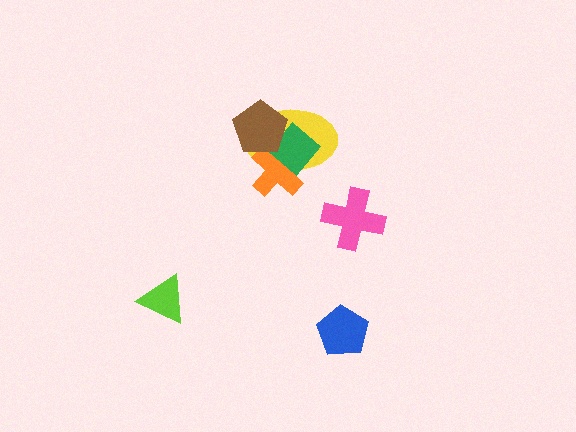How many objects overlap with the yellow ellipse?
3 objects overlap with the yellow ellipse.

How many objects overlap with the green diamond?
3 objects overlap with the green diamond.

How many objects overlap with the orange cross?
3 objects overlap with the orange cross.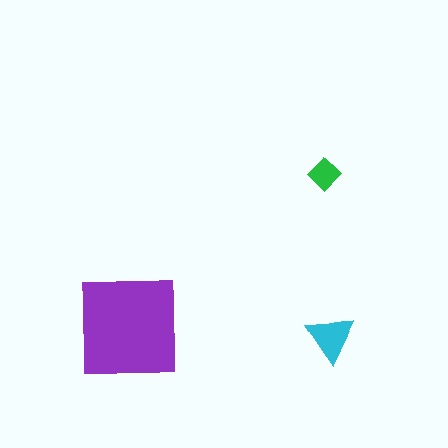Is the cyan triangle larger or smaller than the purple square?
Smaller.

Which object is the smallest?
The green diamond.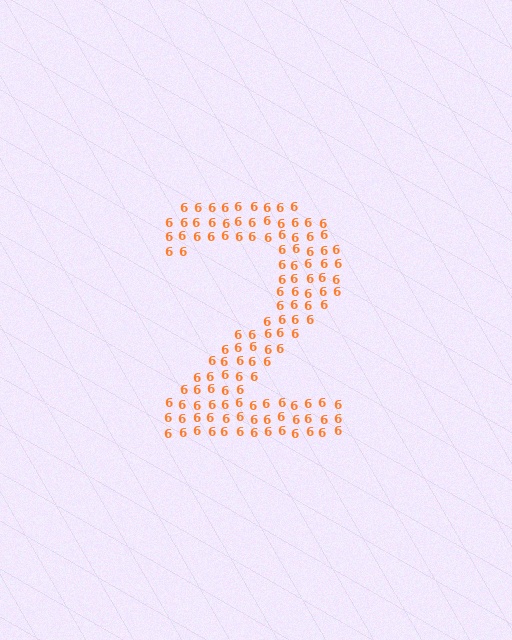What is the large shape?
The large shape is the digit 2.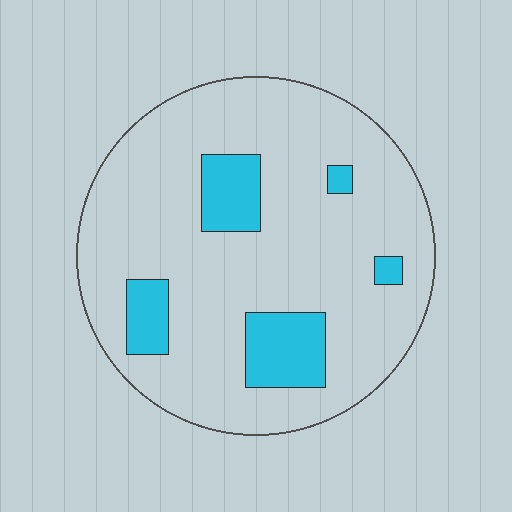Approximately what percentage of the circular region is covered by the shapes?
Approximately 15%.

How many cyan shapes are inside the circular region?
5.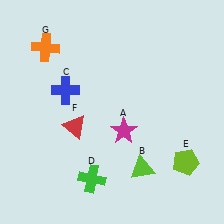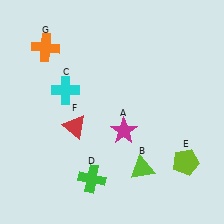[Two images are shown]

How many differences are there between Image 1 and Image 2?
There is 1 difference between the two images.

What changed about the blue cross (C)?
In Image 1, C is blue. In Image 2, it changed to cyan.